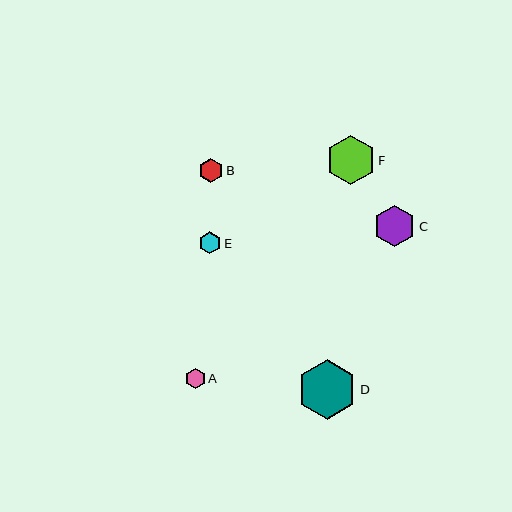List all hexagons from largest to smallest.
From largest to smallest: D, F, C, B, E, A.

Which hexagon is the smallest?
Hexagon A is the smallest with a size of approximately 20 pixels.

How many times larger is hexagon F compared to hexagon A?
Hexagon F is approximately 2.5 times the size of hexagon A.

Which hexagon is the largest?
Hexagon D is the largest with a size of approximately 59 pixels.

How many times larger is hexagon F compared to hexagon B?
Hexagon F is approximately 2.0 times the size of hexagon B.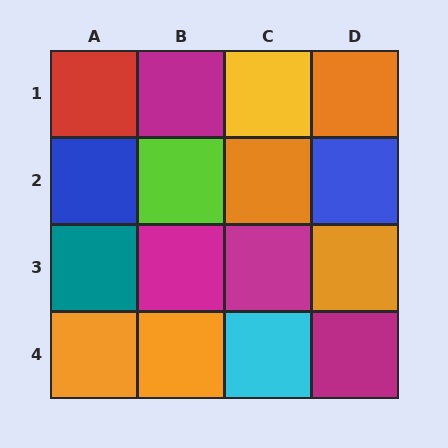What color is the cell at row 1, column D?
Orange.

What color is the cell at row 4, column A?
Orange.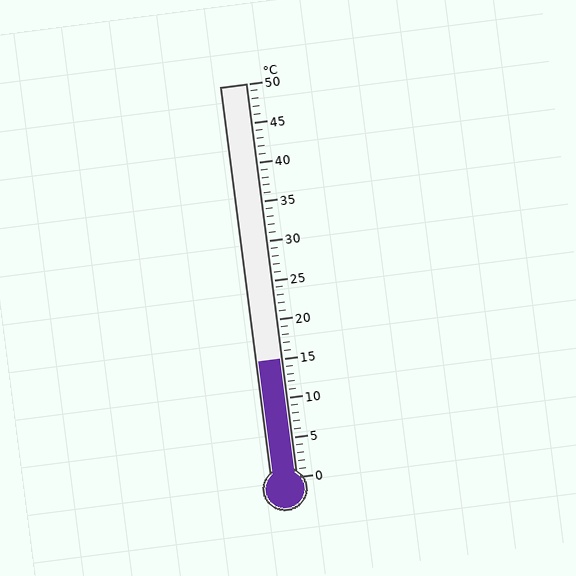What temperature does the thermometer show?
The thermometer shows approximately 15°C.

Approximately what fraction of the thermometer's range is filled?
The thermometer is filled to approximately 30% of its range.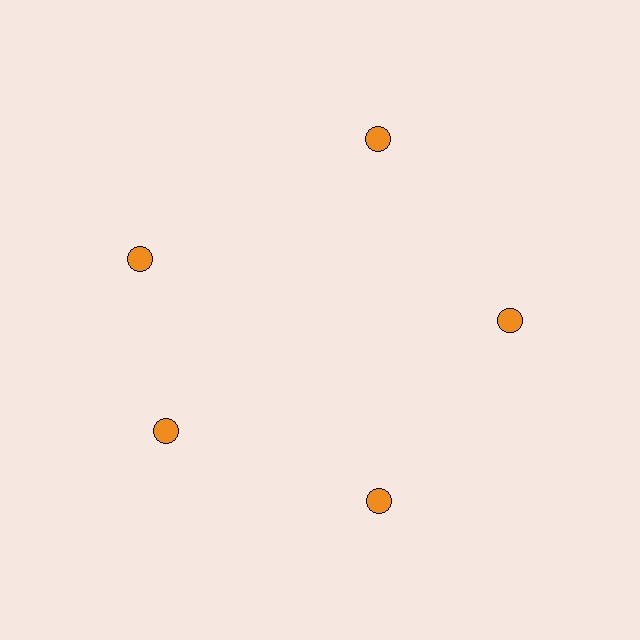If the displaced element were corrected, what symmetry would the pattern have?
It would have 5-fold rotational symmetry — the pattern would map onto itself every 72 degrees.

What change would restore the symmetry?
The symmetry would be restored by rotating it back into even spacing with its neighbors so that all 5 circles sit at equal angles and equal distance from the center.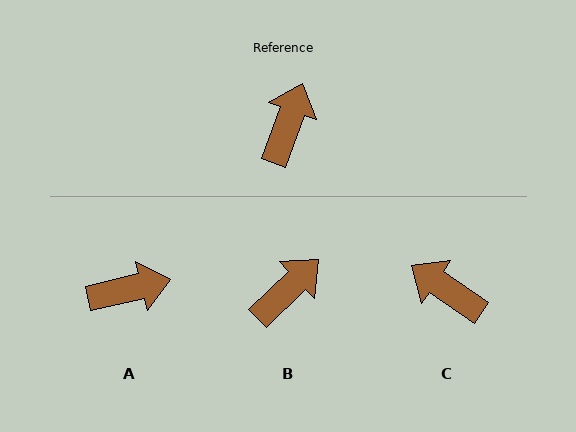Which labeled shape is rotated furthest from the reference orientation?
C, about 76 degrees away.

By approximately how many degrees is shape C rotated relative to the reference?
Approximately 76 degrees counter-clockwise.